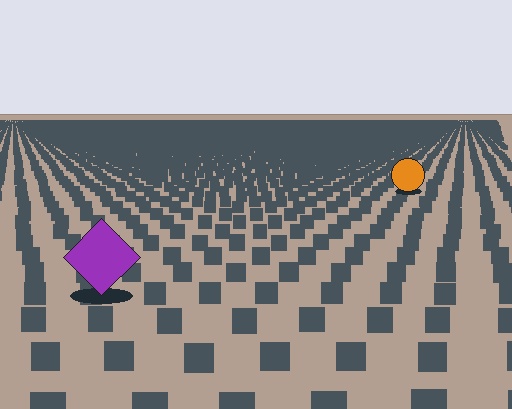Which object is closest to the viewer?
The purple diamond is closest. The texture marks near it are larger and more spread out.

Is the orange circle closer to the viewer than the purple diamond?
No. The purple diamond is closer — you can tell from the texture gradient: the ground texture is coarser near it.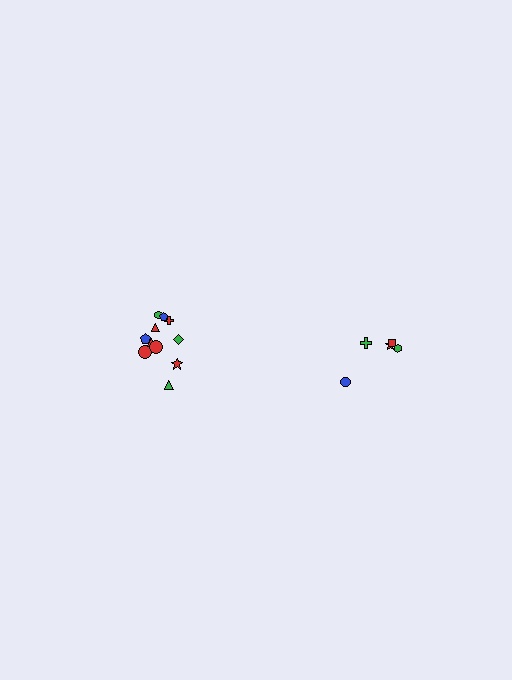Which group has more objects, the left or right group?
The left group.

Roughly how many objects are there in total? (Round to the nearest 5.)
Roughly 15 objects in total.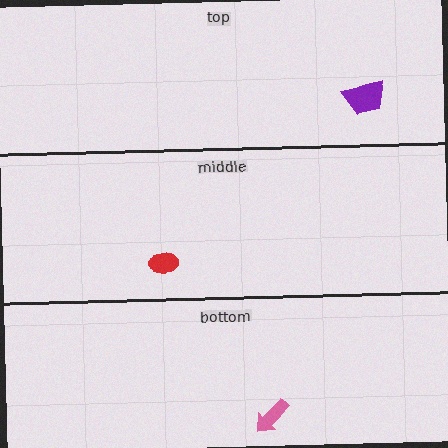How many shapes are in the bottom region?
1.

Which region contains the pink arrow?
The bottom region.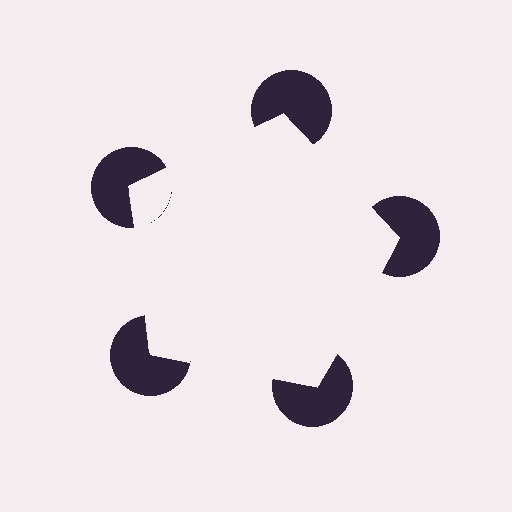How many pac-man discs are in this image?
There are 5 — one at each vertex of the illusory pentagon.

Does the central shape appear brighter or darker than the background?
It typically appears slightly brighter than the background, even though no actual brightness change is drawn.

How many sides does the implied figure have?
5 sides.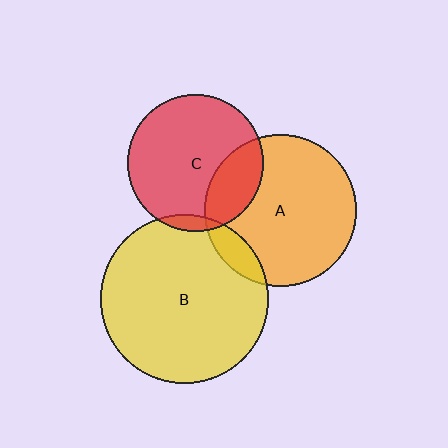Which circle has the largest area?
Circle B (yellow).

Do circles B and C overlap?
Yes.